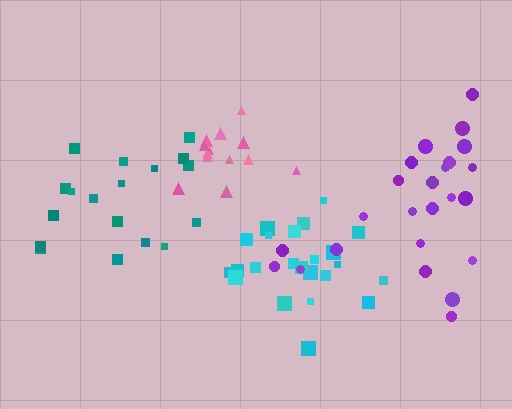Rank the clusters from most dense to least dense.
cyan, pink, teal, purple.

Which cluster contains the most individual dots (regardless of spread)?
Cyan (24).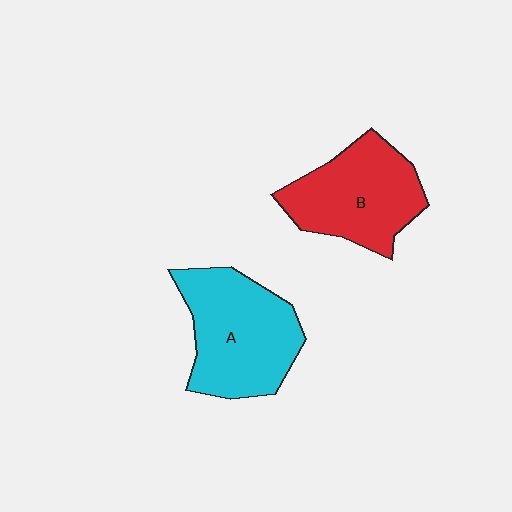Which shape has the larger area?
Shape A (cyan).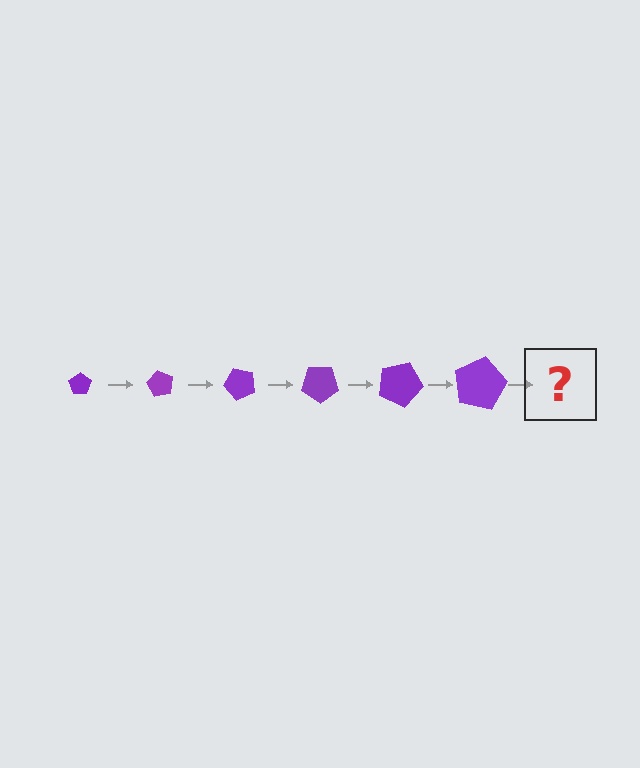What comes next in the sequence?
The next element should be a pentagon, larger than the previous one and rotated 360 degrees from the start.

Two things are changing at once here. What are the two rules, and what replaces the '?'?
The two rules are that the pentagon grows larger each step and it rotates 60 degrees each step. The '?' should be a pentagon, larger than the previous one and rotated 360 degrees from the start.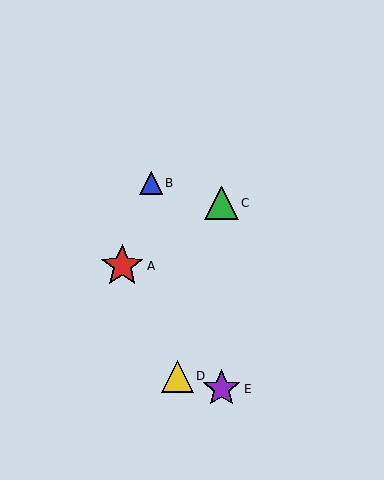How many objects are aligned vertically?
2 objects (C, E) are aligned vertically.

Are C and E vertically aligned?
Yes, both are at x≈222.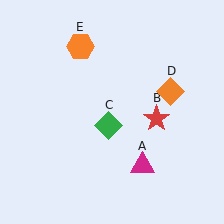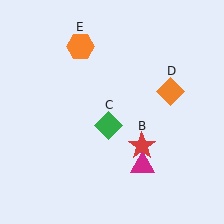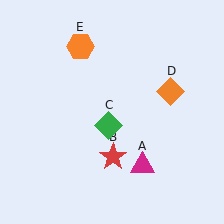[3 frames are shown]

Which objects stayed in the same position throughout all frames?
Magenta triangle (object A) and green diamond (object C) and orange diamond (object D) and orange hexagon (object E) remained stationary.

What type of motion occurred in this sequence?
The red star (object B) rotated clockwise around the center of the scene.